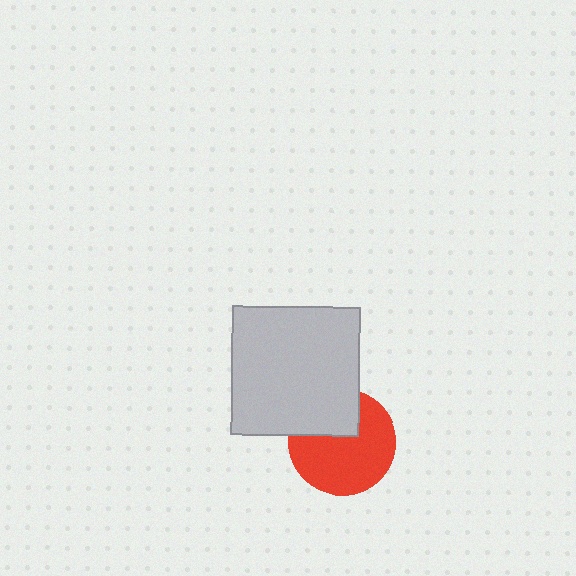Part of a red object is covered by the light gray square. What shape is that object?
It is a circle.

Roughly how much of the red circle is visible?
Most of it is visible (roughly 70%).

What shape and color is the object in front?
The object in front is a light gray square.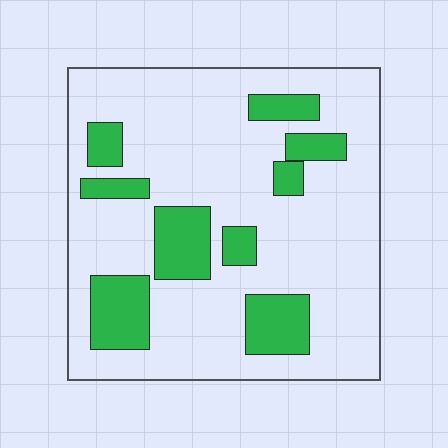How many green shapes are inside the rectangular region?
9.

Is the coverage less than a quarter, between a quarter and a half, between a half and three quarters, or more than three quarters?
Less than a quarter.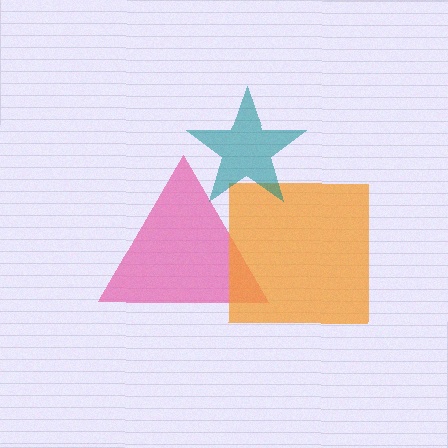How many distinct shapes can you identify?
There are 3 distinct shapes: a pink triangle, an orange square, a teal star.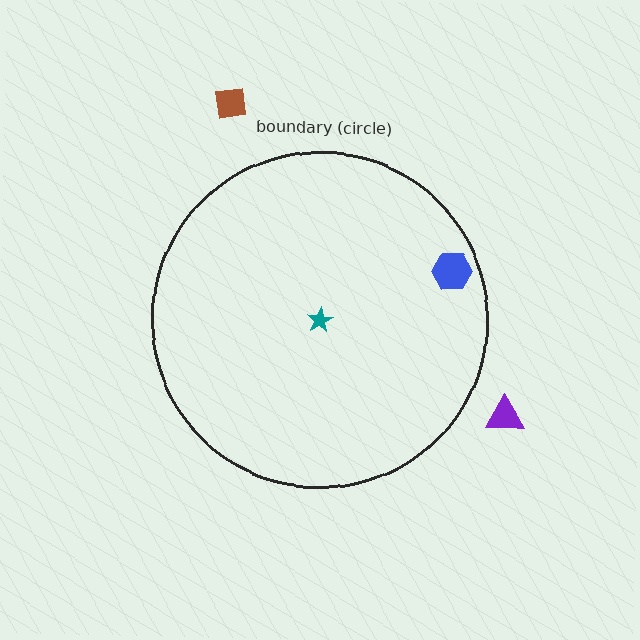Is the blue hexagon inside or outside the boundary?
Inside.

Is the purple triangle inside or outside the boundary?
Outside.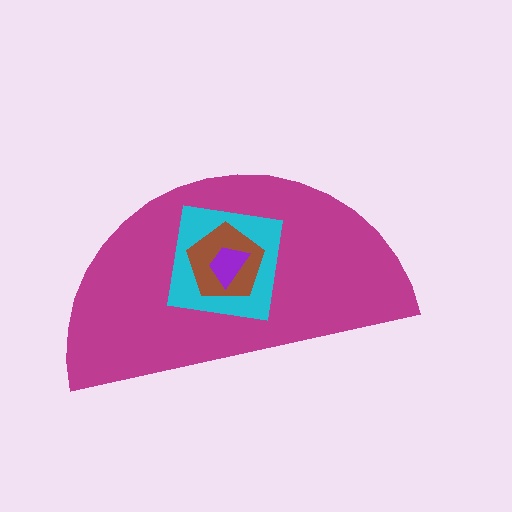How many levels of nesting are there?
4.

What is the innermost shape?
The purple trapezoid.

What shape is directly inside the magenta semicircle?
The cyan square.